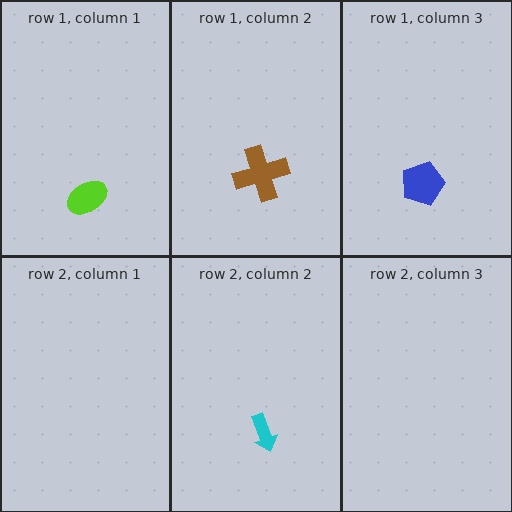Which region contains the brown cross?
The row 1, column 2 region.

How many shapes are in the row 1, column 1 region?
1.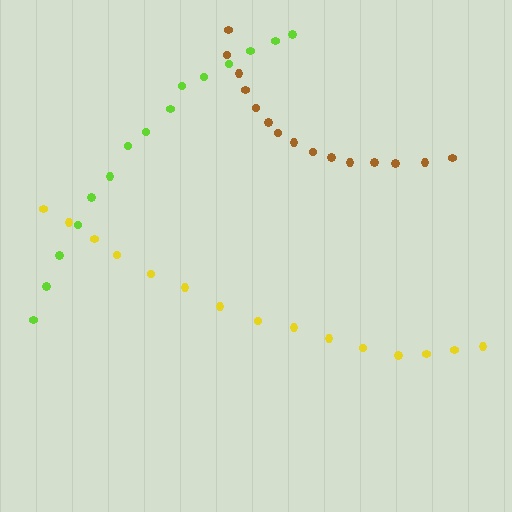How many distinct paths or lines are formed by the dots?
There are 3 distinct paths.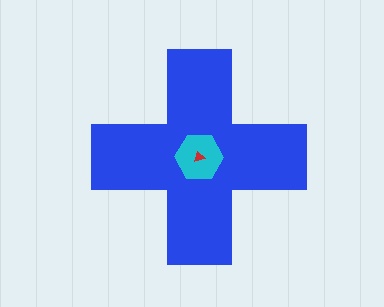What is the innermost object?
The red triangle.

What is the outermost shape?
The blue cross.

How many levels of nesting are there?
3.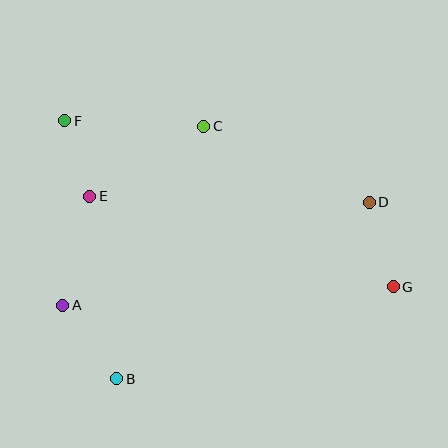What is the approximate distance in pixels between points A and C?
The distance between A and C is approximately 228 pixels.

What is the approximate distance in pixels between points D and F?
The distance between D and F is approximately 315 pixels.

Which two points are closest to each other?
Points E and F are closest to each other.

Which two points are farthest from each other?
Points F and G are farthest from each other.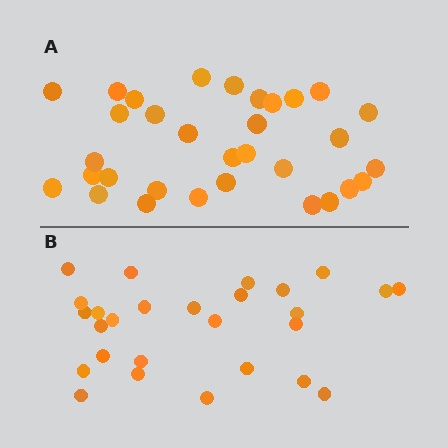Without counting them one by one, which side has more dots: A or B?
Region A (the top region) has more dots.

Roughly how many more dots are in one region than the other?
Region A has about 5 more dots than region B.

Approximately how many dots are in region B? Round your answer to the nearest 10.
About 30 dots. (The exact count is 27, which rounds to 30.)